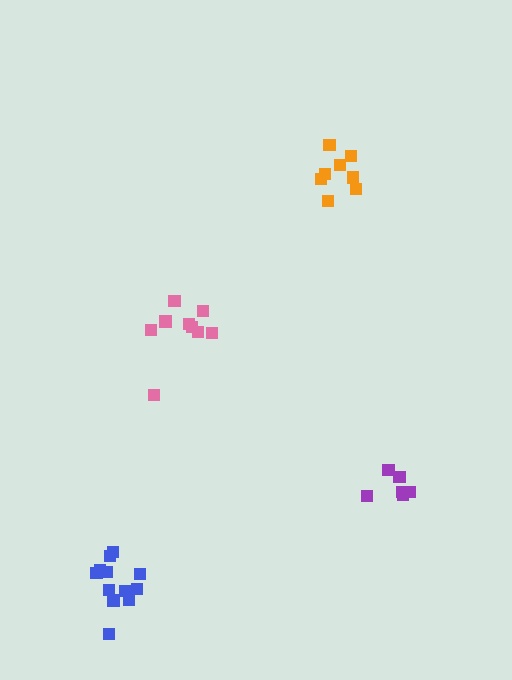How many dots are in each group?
Group 1: 8 dots, Group 2: 9 dots, Group 3: 6 dots, Group 4: 12 dots (35 total).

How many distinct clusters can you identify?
There are 4 distinct clusters.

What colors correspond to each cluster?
The clusters are colored: orange, pink, purple, blue.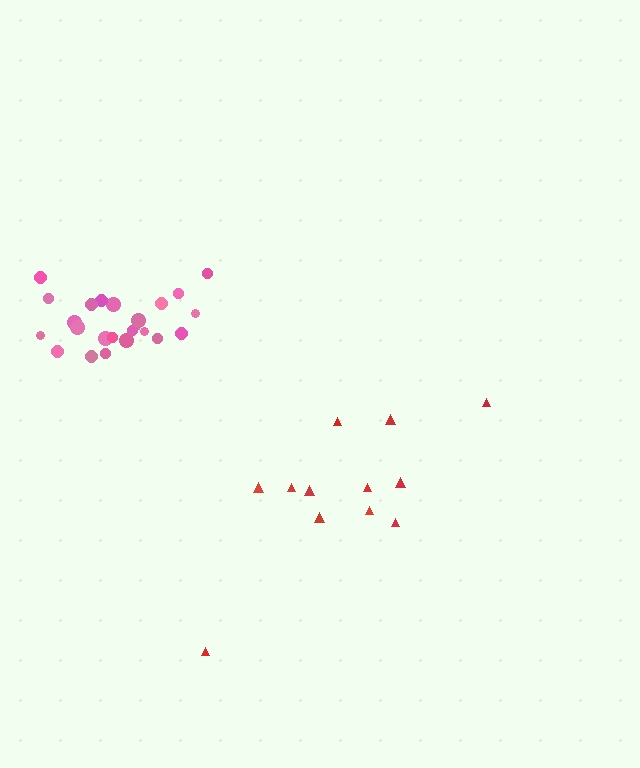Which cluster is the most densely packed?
Pink.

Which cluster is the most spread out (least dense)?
Red.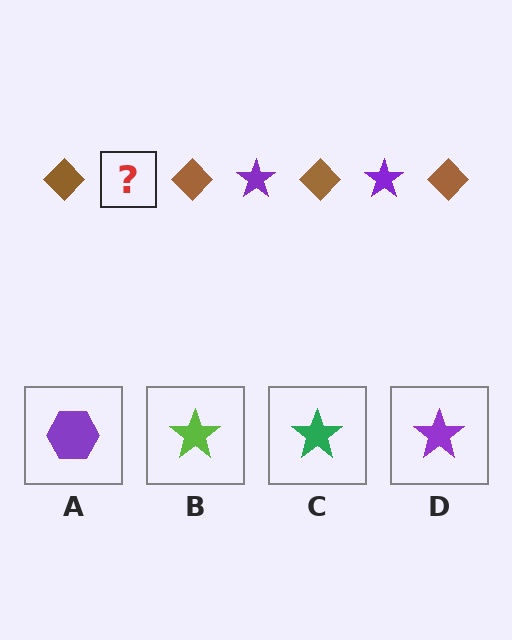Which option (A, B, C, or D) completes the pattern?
D.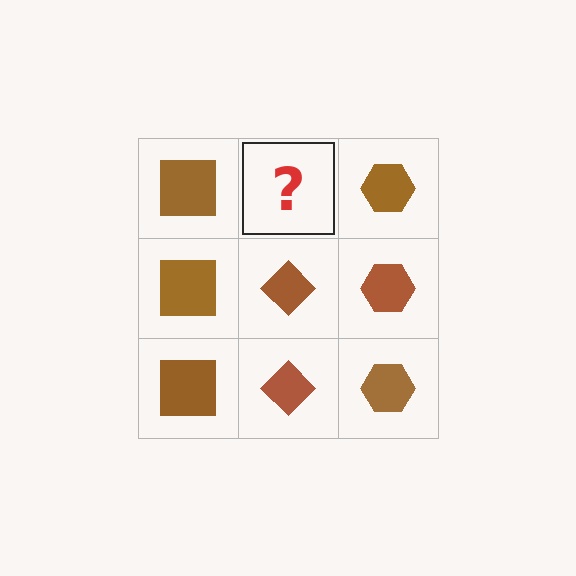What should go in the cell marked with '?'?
The missing cell should contain a brown diamond.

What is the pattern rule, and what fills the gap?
The rule is that each column has a consistent shape. The gap should be filled with a brown diamond.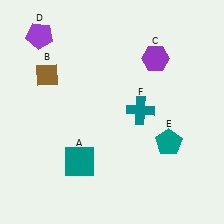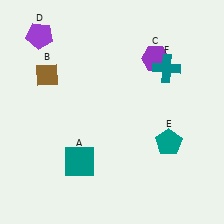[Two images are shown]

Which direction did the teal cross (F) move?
The teal cross (F) moved up.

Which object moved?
The teal cross (F) moved up.